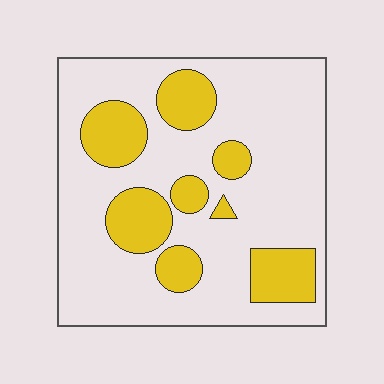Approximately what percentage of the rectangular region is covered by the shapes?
Approximately 25%.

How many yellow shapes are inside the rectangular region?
8.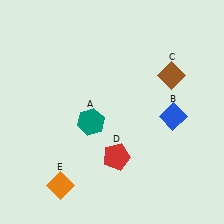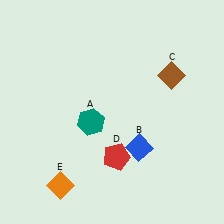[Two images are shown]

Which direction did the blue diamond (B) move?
The blue diamond (B) moved left.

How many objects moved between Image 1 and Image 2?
1 object moved between the two images.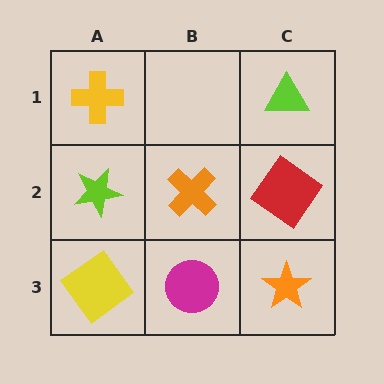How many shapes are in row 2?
3 shapes.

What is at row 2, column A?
A lime star.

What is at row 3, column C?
An orange star.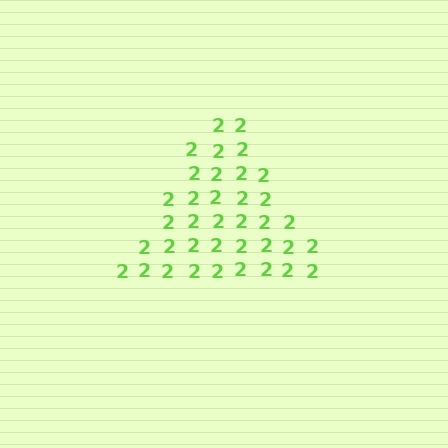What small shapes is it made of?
It is made of small digit 2's.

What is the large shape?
The large shape is a triangle.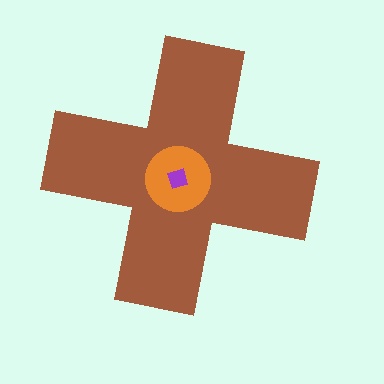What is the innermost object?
The purple square.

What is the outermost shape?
The brown cross.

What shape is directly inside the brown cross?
The orange circle.